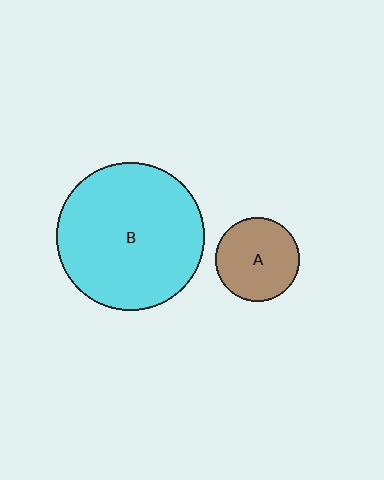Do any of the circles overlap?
No, none of the circles overlap.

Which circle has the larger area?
Circle B (cyan).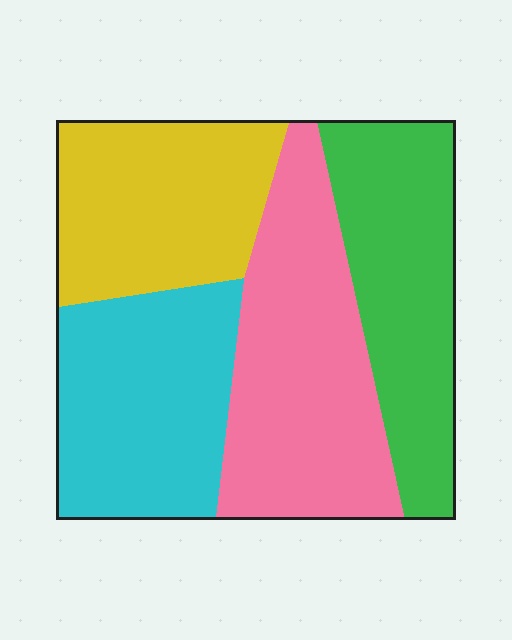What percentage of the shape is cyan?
Cyan covers roughly 25% of the shape.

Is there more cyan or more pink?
Pink.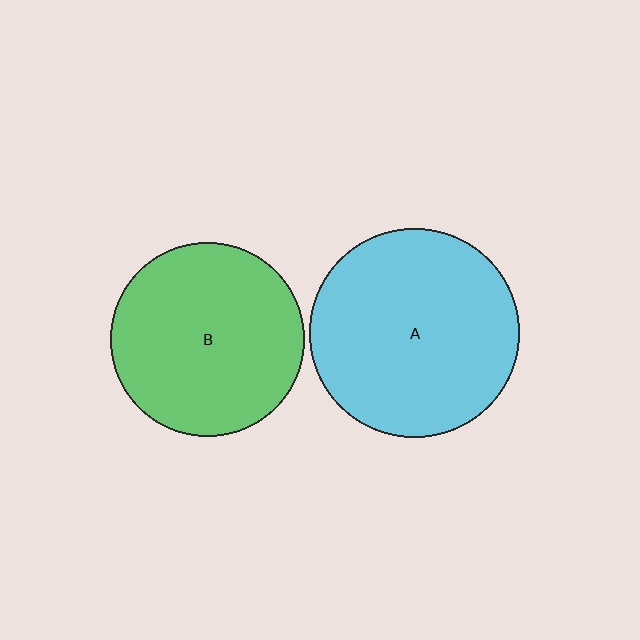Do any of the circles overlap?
No, none of the circles overlap.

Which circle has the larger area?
Circle A (cyan).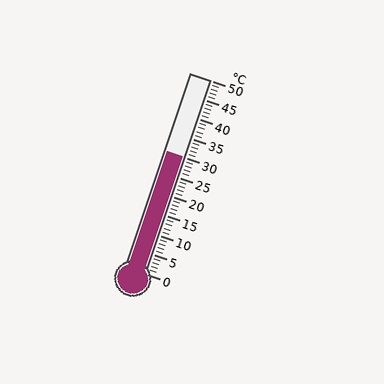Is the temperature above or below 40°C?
The temperature is below 40°C.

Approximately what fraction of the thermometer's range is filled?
The thermometer is filled to approximately 60% of its range.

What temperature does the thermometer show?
The thermometer shows approximately 30°C.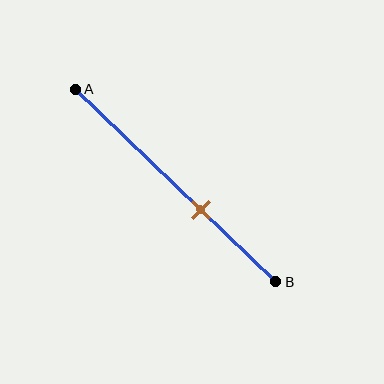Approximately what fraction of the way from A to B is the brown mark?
The brown mark is approximately 65% of the way from A to B.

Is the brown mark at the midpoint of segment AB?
No, the mark is at about 65% from A, not at the 50% midpoint.